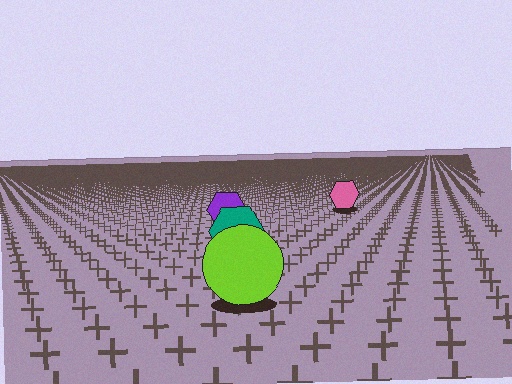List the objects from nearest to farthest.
From nearest to farthest: the lime circle, the teal hexagon, the purple hexagon, the pink hexagon.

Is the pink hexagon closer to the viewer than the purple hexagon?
No. The purple hexagon is closer — you can tell from the texture gradient: the ground texture is coarser near it.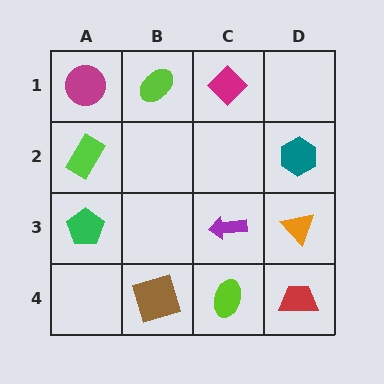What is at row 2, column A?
A lime rectangle.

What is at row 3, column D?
An orange triangle.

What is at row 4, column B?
A brown square.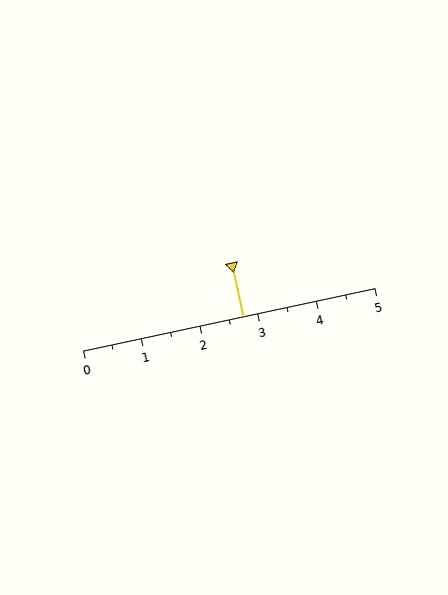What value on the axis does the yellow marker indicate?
The marker indicates approximately 2.8.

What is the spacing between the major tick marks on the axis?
The major ticks are spaced 1 apart.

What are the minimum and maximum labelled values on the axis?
The axis runs from 0 to 5.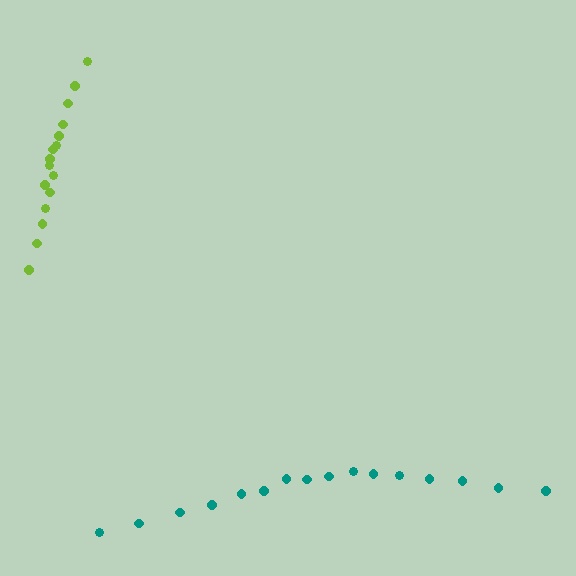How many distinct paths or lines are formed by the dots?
There are 2 distinct paths.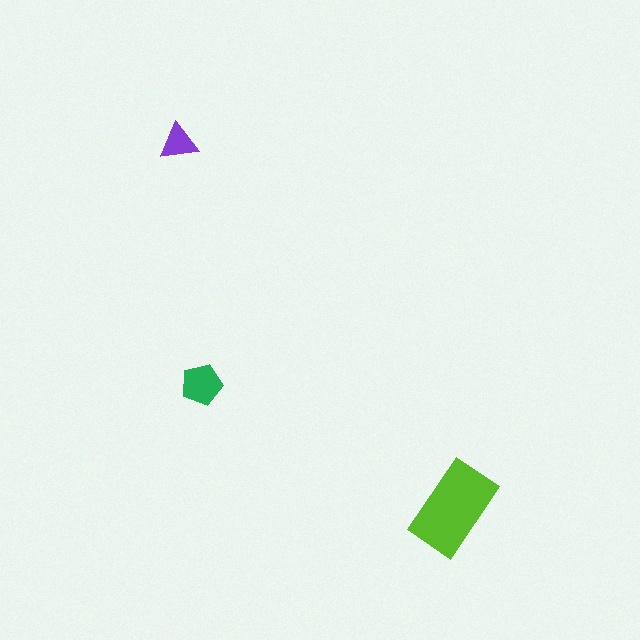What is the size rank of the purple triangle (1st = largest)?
3rd.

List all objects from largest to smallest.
The lime rectangle, the green pentagon, the purple triangle.